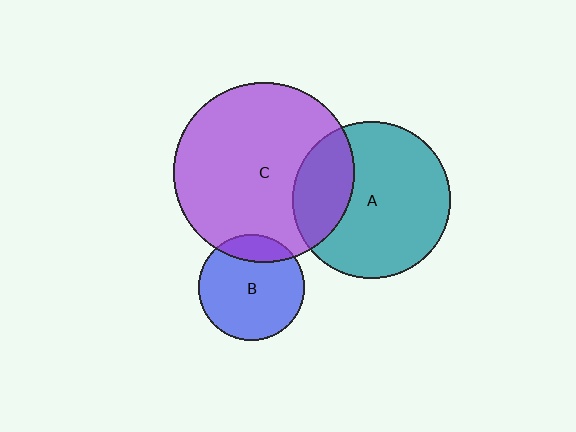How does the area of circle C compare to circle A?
Approximately 1.3 times.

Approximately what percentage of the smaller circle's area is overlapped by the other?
Approximately 15%.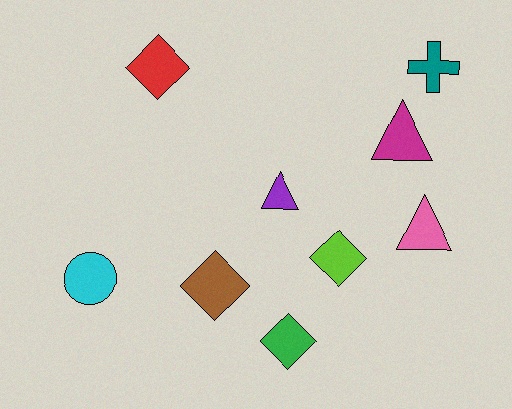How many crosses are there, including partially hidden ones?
There is 1 cross.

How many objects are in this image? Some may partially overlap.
There are 9 objects.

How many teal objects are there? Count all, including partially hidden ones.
There is 1 teal object.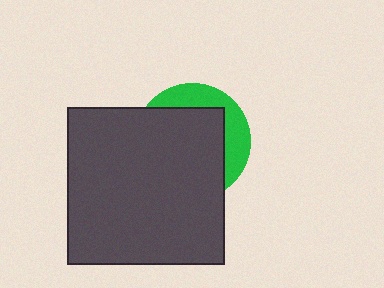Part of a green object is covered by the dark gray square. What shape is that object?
It is a circle.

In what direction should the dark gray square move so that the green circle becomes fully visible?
The dark gray square should move toward the lower-left. That is the shortest direction to clear the overlap and leave the green circle fully visible.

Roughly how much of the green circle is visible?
A small part of it is visible (roughly 30%).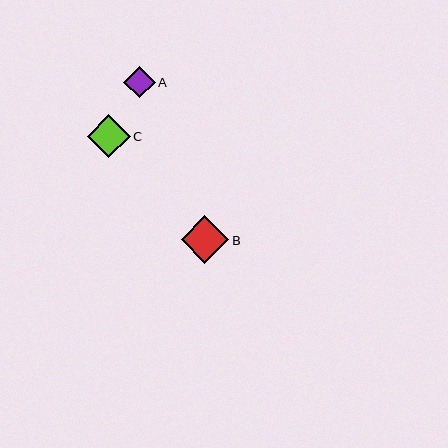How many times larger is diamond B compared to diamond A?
Diamond B is approximately 1.5 times the size of diamond A.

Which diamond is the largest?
Diamond B is the largest with a size of approximately 47 pixels.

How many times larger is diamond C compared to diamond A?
Diamond C is approximately 1.4 times the size of diamond A.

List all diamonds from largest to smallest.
From largest to smallest: B, C, A.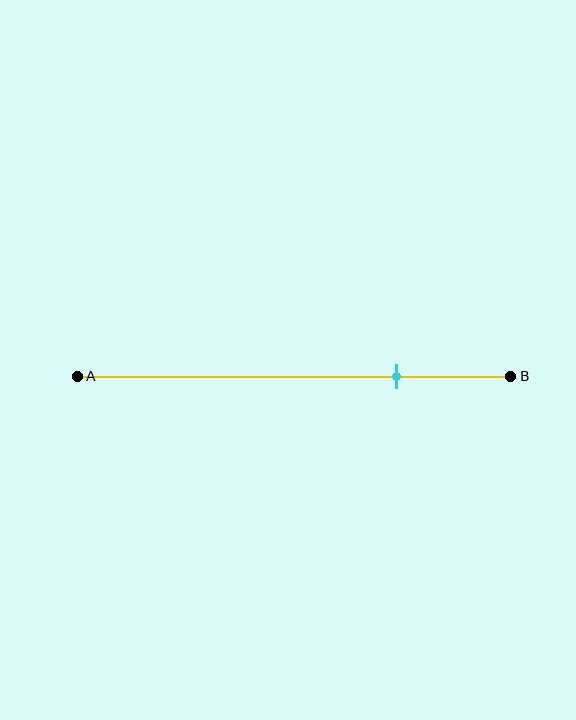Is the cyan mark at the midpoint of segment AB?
No, the mark is at about 75% from A, not at the 50% midpoint.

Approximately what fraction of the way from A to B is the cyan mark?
The cyan mark is approximately 75% of the way from A to B.